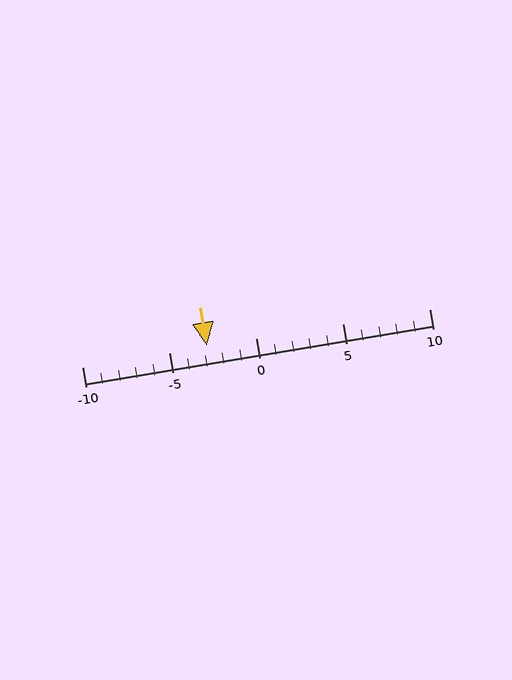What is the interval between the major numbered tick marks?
The major tick marks are spaced 5 units apart.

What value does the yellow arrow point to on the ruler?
The yellow arrow points to approximately -3.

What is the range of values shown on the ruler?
The ruler shows values from -10 to 10.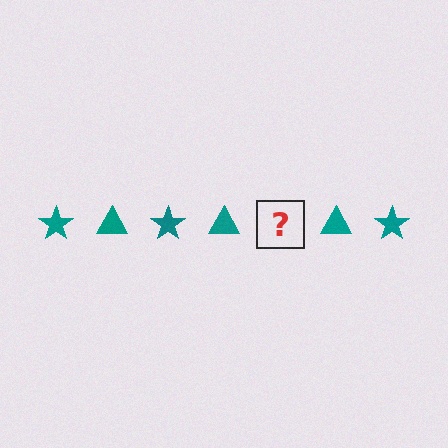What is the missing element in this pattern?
The missing element is a teal star.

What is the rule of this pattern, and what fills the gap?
The rule is that the pattern cycles through star, triangle shapes in teal. The gap should be filled with a teal star.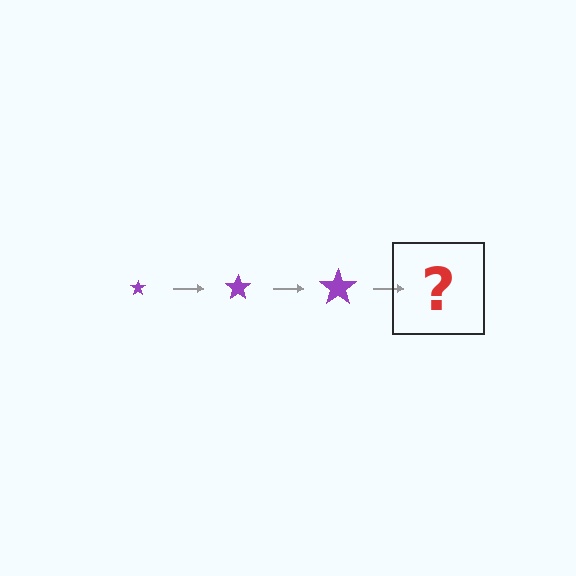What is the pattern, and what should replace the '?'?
The pattern is that the star gets progressively larger each step. The '?' should be a purple star, larger than the previous one.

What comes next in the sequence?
The next element should be a purple star, larger than the previous one.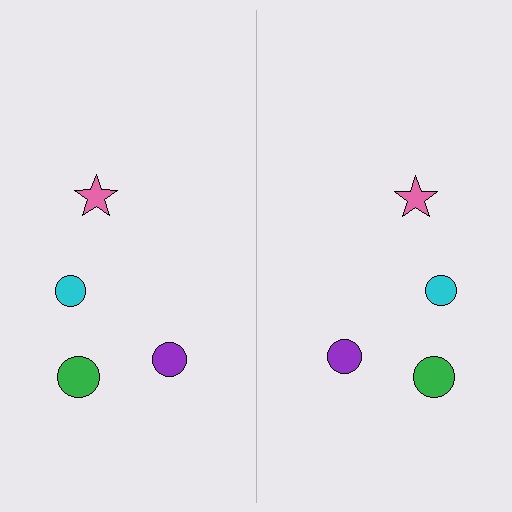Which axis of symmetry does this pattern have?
The pattern has a vertical axis of symmetry running through the center of the image.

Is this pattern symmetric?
Yes, this pattern has bilateral (reflection) symmetry.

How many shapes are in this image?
There are 8 shapes in this image.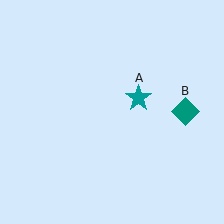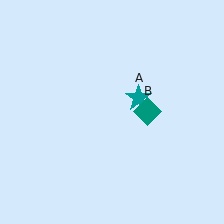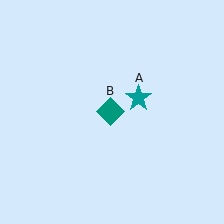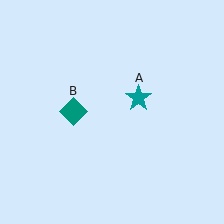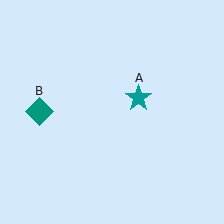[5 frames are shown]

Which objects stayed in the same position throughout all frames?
Teal star (object A) remained stationary.